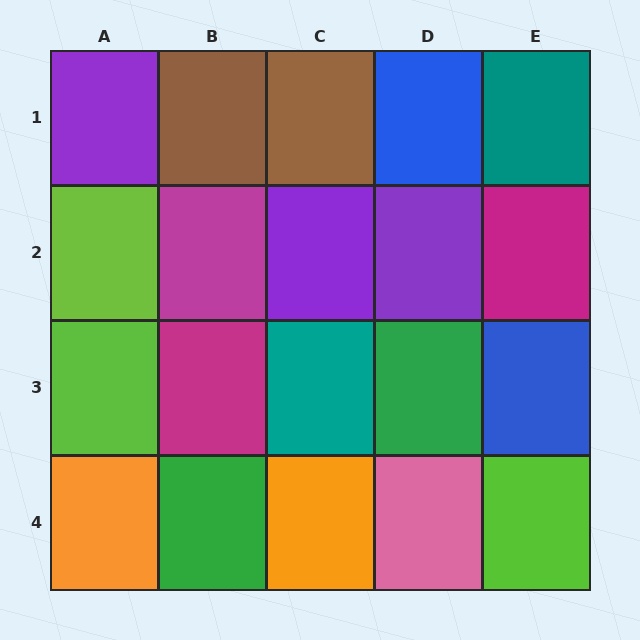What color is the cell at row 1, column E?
Teal.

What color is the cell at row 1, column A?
Purple.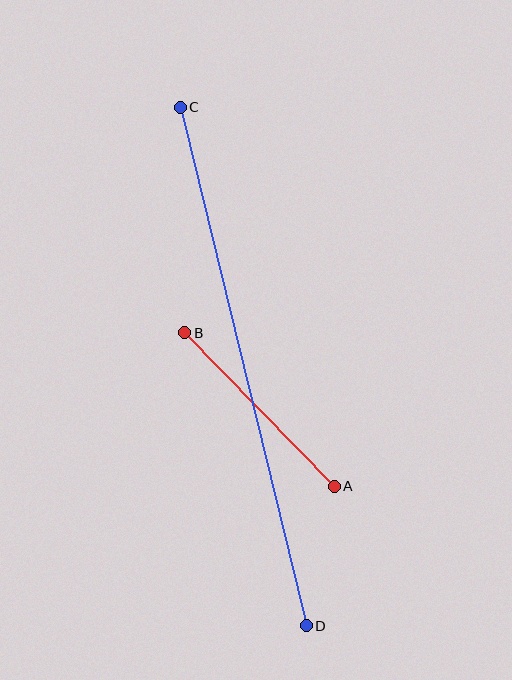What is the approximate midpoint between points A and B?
The midpoint is at approximately (260, 409) pixels.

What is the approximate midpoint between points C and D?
The midpoint is at approximately (243, 367) pixels.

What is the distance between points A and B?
The distance is approximately 214 pixels.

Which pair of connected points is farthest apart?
Points C and D are farthest apart.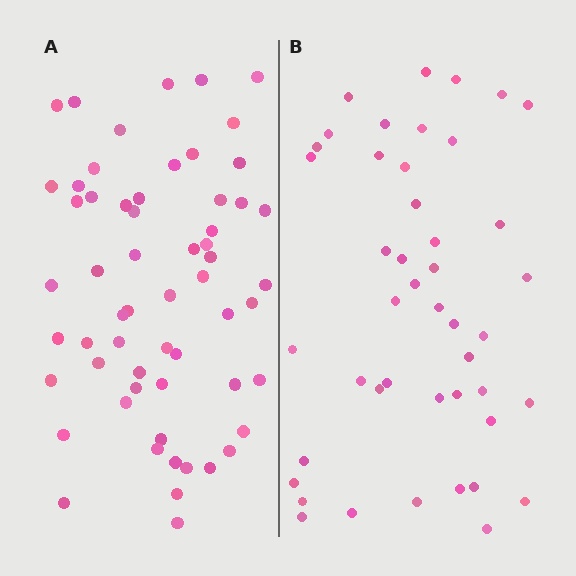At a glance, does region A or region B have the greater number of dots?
Region A (the left region) has more dots.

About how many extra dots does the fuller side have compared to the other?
Region A has approximately 15 more dots than region B.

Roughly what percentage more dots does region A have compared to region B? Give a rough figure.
About 30% more.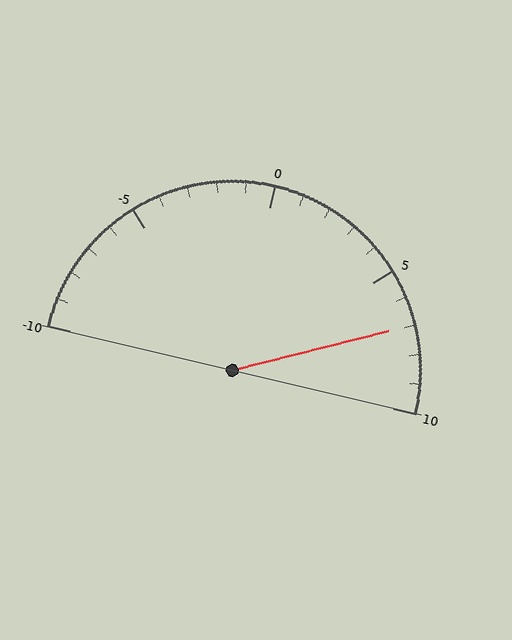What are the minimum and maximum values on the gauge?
The gauge ranges from -10 to 10.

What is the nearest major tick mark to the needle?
The nearest major tick mark is 5.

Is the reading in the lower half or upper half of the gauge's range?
The reading is in the upper half of the range (-10 to 10).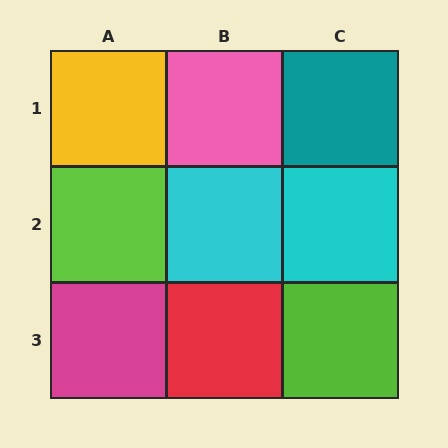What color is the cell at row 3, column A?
Magenta.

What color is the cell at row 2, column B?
Cyan.